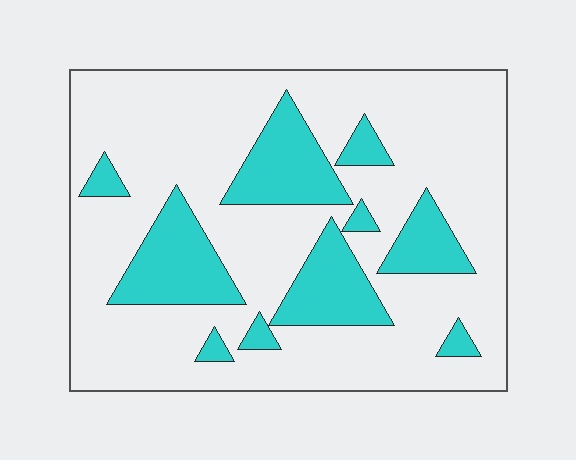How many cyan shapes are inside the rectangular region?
10.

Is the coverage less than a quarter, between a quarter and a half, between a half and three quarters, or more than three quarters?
Less than a quarter.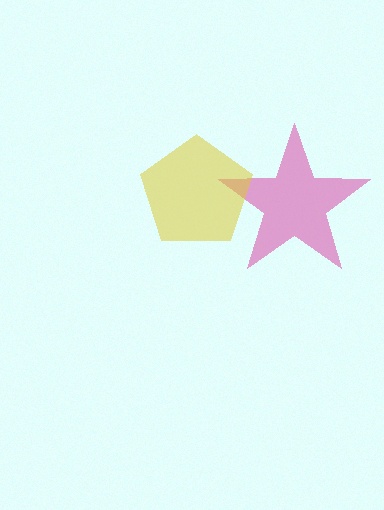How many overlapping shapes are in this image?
There are 2 overlapping shapes in the image.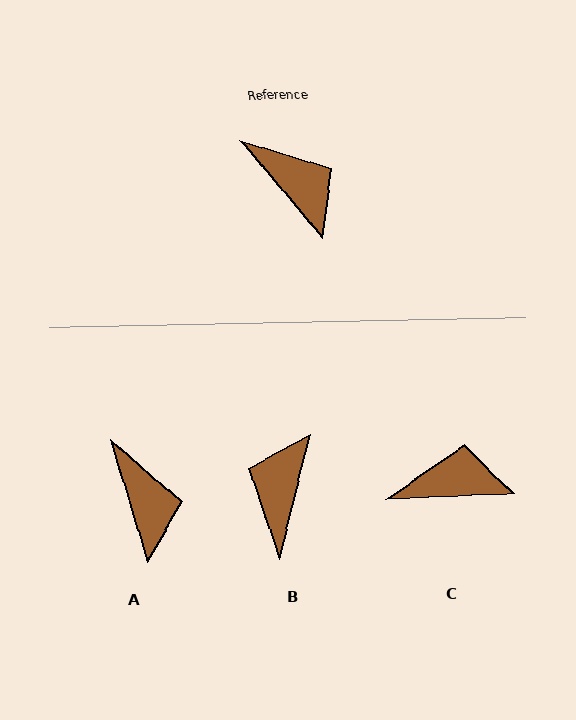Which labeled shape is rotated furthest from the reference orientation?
B, about 126 degrees away.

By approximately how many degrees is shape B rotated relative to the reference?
Approximately 126 degrees counter-clockwise.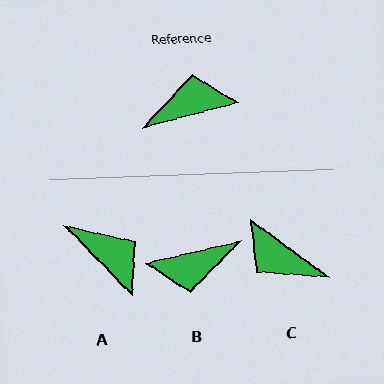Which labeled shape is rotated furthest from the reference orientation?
B, about 179 degrees away.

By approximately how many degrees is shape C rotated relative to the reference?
Approximately 129 degrees counter-clockwise.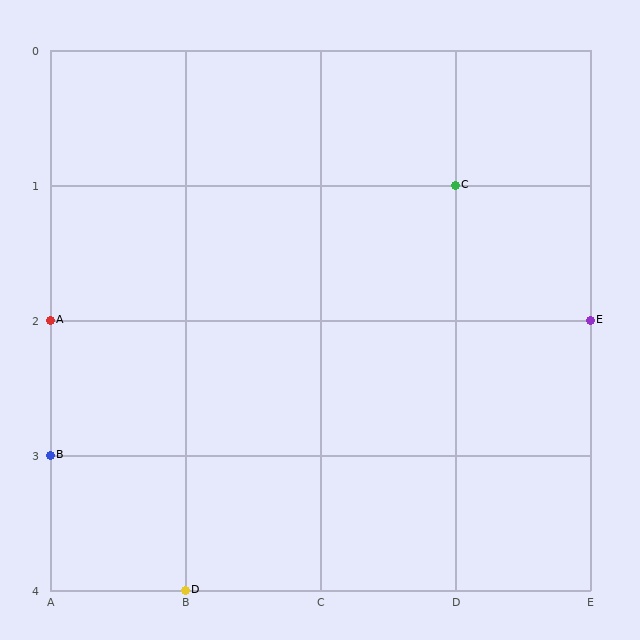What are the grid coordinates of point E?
Point E is at grid coordinates (E, 2).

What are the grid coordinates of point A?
Point A is at grid coordinates (A, 2).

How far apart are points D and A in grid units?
Points D and A are 1 column and 2 rows apart (about 2.2 grid units diagonally).